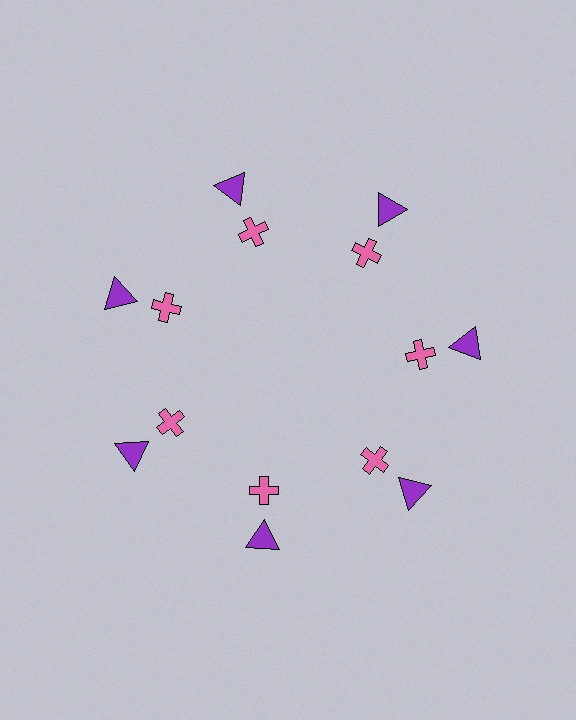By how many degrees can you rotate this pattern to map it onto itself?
The pattern maps onto itself every 51 degrees of rotation.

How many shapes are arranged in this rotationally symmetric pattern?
There are 14 shapes, arranged in 7 groups of 2.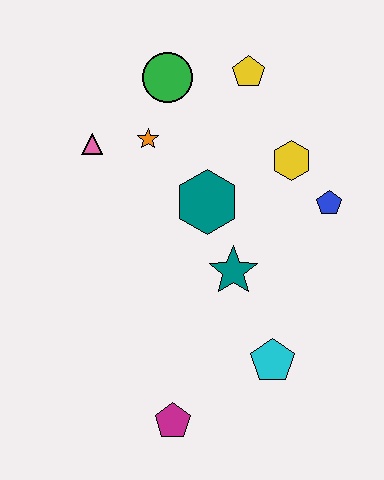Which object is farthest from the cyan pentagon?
The green circle is farthest from the cyan pentagon.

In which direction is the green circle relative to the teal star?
The green circle is above the teal star.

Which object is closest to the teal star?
The teal hexagon is closest to the teal star.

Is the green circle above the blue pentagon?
Yes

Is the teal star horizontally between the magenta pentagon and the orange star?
No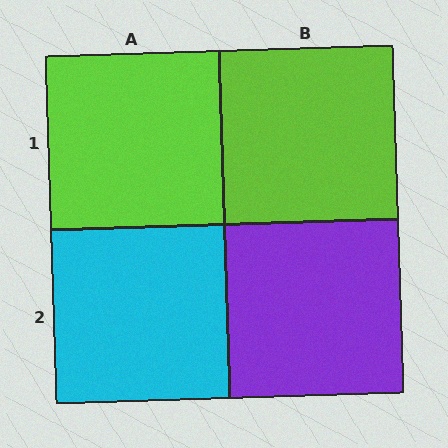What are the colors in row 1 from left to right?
Lime, lime.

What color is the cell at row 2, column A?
Cyan.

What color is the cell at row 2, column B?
Purple.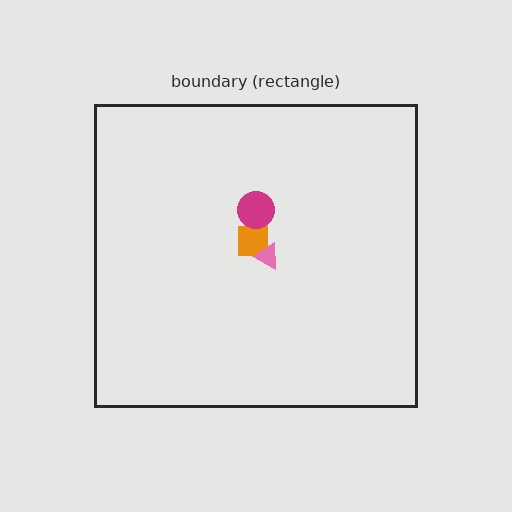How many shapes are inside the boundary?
3 inside, 0 outside.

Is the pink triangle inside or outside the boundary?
Inside.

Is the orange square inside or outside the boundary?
Inside.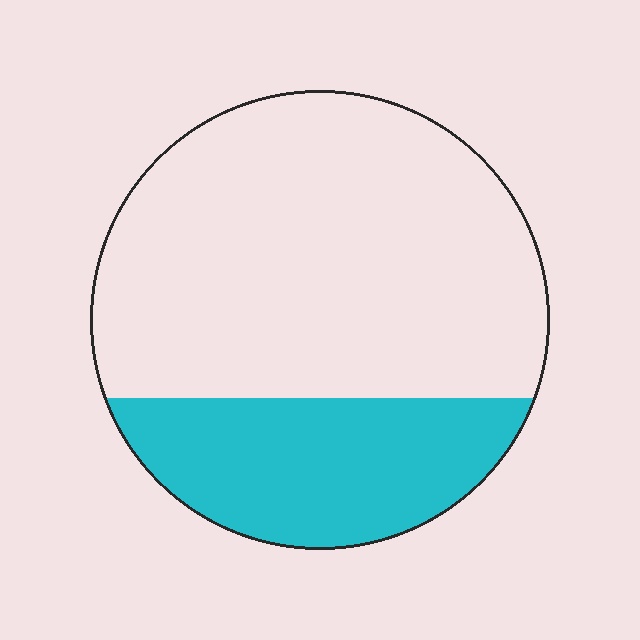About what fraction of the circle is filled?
About one quarter (1/4).